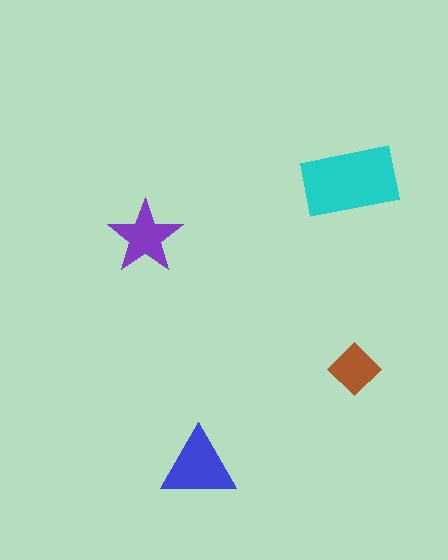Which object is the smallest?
The brown diamond.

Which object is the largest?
The cyan rectangle.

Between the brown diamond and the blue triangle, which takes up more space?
The blue triangle.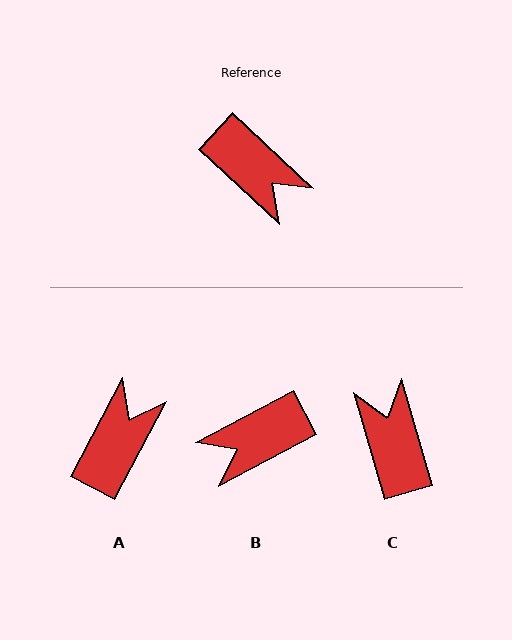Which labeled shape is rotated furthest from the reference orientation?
C, about 149 degrees away.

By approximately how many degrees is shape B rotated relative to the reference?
Approximately 109 degrees clockwise.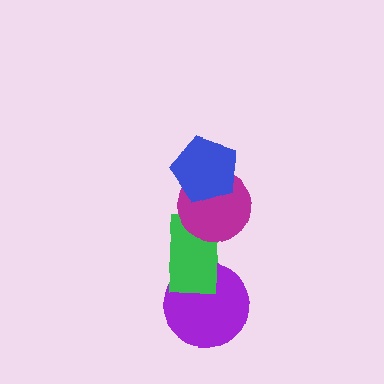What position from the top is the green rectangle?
The green rectangle is 3rd from the top.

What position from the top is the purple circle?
The purple circle is 4th from the top.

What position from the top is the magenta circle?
The magenta circle is 2nd from the top.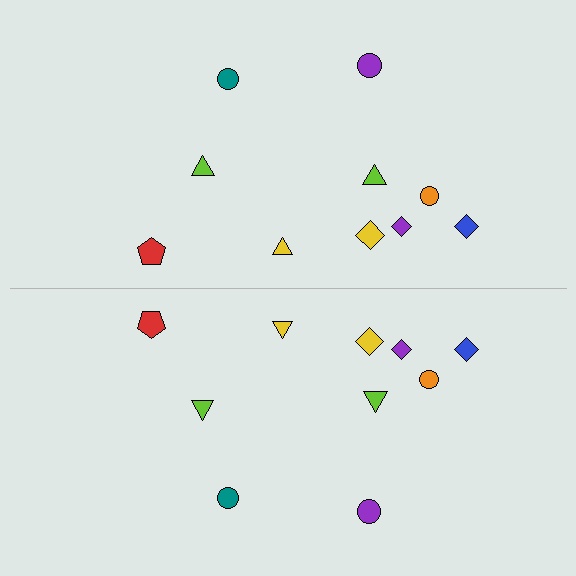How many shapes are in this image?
There are 20 shapes in this image.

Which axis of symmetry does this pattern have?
The pattern has a horizontal axis of symmetry running through the center of the image.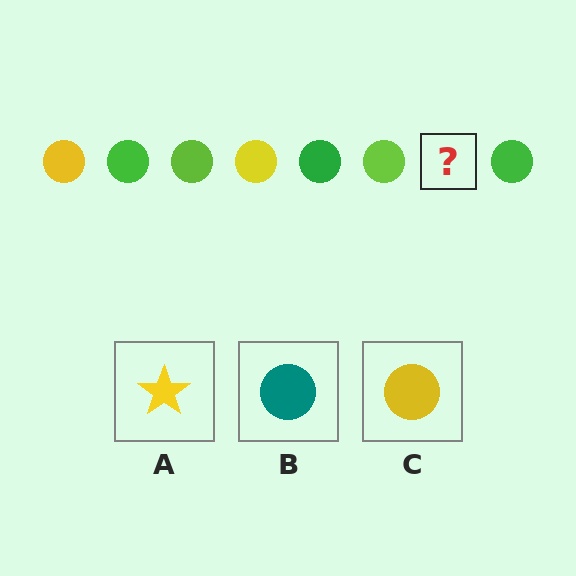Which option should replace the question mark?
Option C.